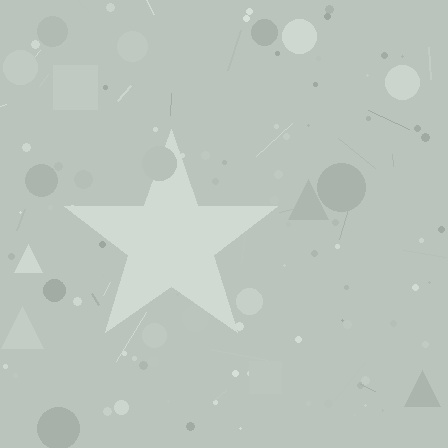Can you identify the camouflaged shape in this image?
The camouflaged shape is a star.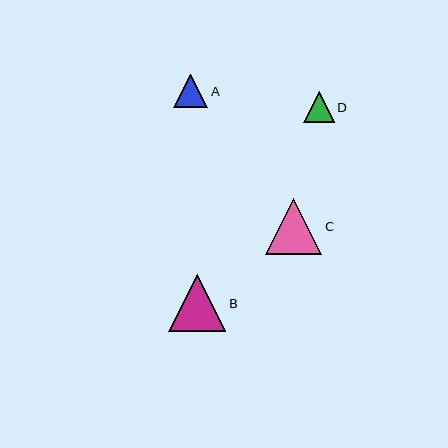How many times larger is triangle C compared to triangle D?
Triangle C is approximately 1.8 times the size of triangle D.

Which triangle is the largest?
Triangle B is the largest with a size of approximately 57 pixels.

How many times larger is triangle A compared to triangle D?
Triangle A is approximately 1.1 times the size of triangle D.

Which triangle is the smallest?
Triangle D is the smallest with a size of approximately 31 pixels.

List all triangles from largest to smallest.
From largest to smallest: B, C, A, D.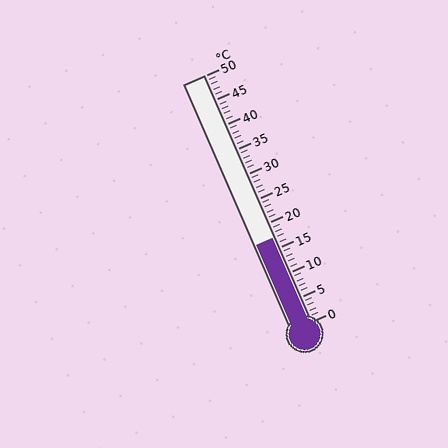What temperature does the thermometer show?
The thermometer shows approximately 17°C.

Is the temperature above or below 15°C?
The temperature is above 15°C.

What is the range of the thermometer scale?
The thermometer scale ranges from 0°C to 50°C.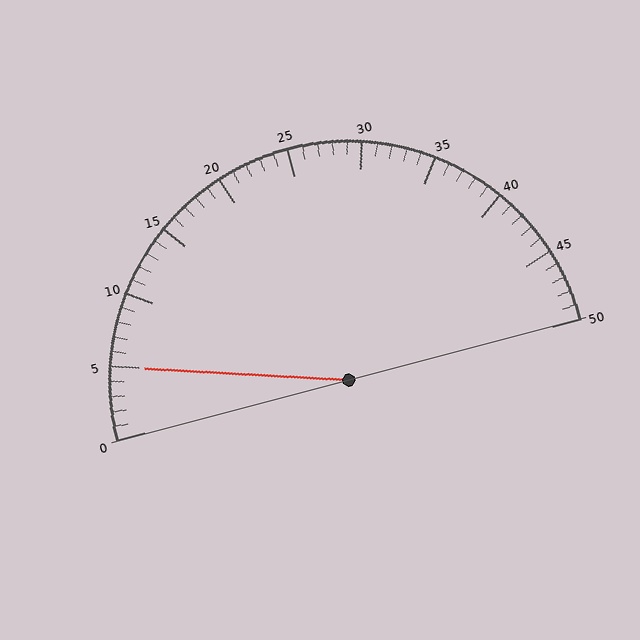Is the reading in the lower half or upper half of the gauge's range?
The reading is in the lower half of the range (0 to 50).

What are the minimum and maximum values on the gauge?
The gauge ranges from 0 to 50.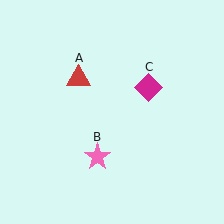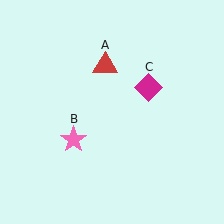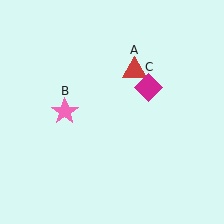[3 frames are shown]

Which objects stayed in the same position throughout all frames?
Magenta diamond (object C) remained stationary.